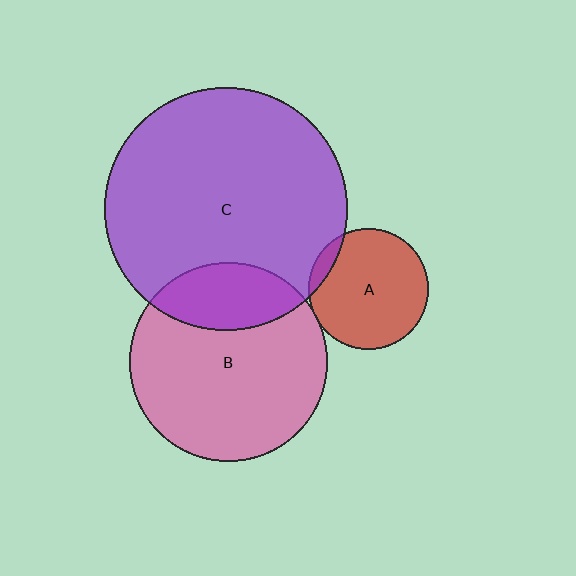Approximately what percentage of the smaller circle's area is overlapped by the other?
Approximately 5%.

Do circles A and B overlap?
Yes.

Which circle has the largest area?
Circle C (purple).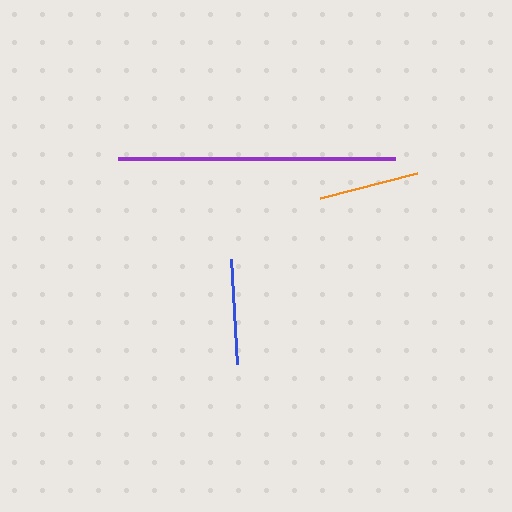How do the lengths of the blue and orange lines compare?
The blue and orange lines are approximately the same length.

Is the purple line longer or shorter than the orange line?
The purple line is longer than the orange line.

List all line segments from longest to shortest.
From longest to shortest: purple, blue, orange.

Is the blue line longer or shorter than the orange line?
The blue line is longer than the orange line.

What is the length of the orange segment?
The orange segment is approximately 101 pixels long.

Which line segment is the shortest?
The orange line is the shortest at approximately 101 pixels.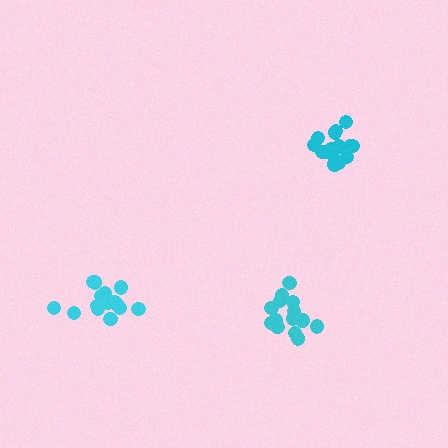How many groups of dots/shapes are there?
There are 3 groups.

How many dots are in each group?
Group 1: 15 dots, Group 2: 16 dots, Group 3: 15 dots (46 total).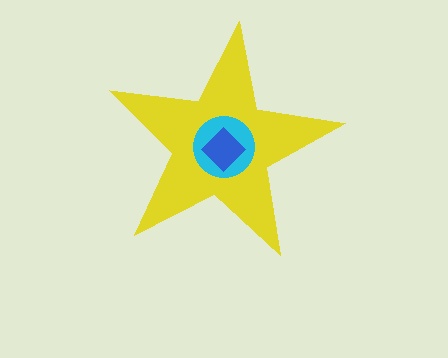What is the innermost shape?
The blue diamond.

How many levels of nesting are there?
3.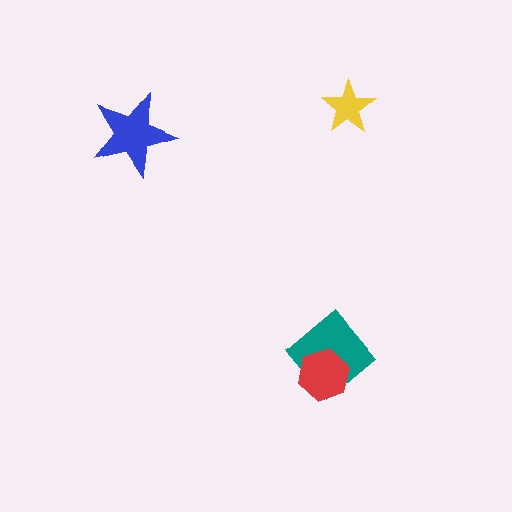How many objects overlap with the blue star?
0 objects overlap with the blue star.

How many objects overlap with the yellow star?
0 objects overlap with the yellow star.